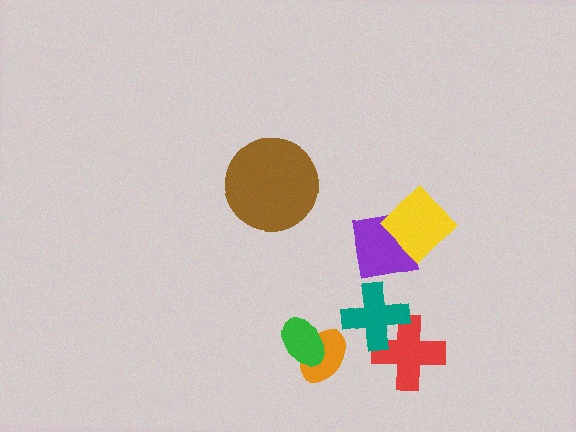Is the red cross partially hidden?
Yes, it is partially covered by another shape.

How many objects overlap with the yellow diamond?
1 object overlaps with the yellow diamond.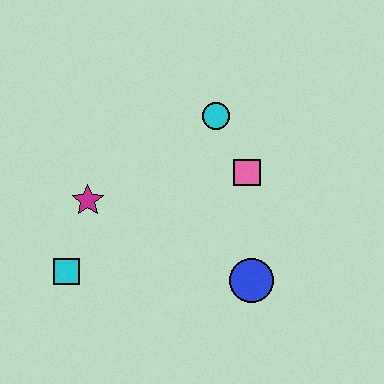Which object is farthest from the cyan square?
The cyan circle is farthest from the cyan square.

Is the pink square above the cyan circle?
No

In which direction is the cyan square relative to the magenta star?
The cyan square is below the magenta star.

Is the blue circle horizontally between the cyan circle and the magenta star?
No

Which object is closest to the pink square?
The cyan circle is closest to the pink square.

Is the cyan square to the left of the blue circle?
Yes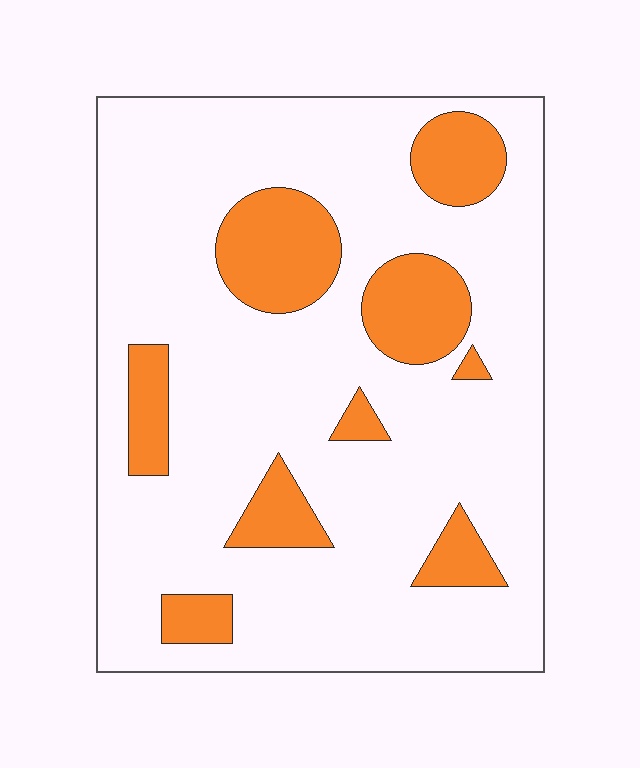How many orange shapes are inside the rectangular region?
9.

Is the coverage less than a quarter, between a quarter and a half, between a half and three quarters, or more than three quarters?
Less than a quarter.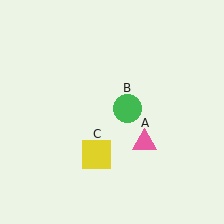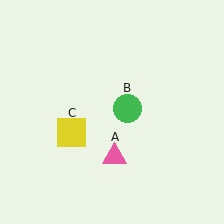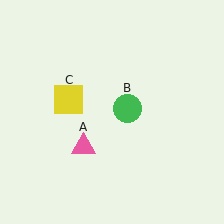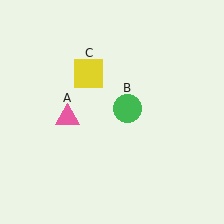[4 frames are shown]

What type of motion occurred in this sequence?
The pink triangle (object A), yellow square (object C) rotated clockwise around the center of the scene.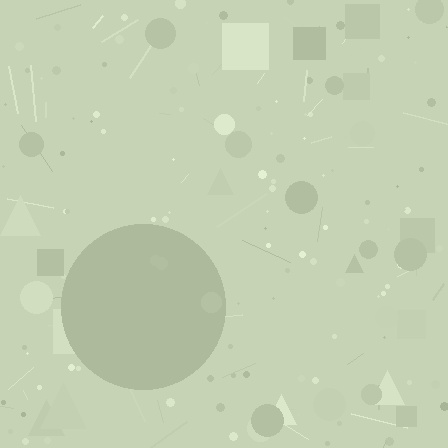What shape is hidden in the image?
A circle is hidden in the image.